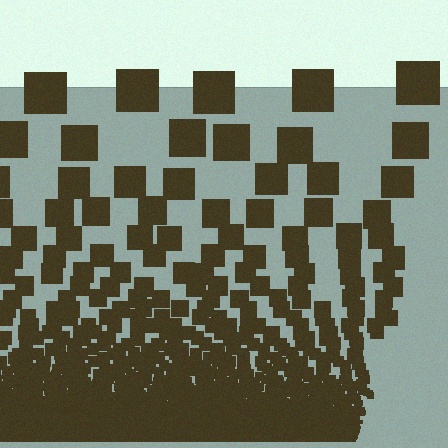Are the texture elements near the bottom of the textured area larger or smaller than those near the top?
Smaller. The gradient is inverted — elements near the bottom are smaller and denser.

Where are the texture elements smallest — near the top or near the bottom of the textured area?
Near the bottom.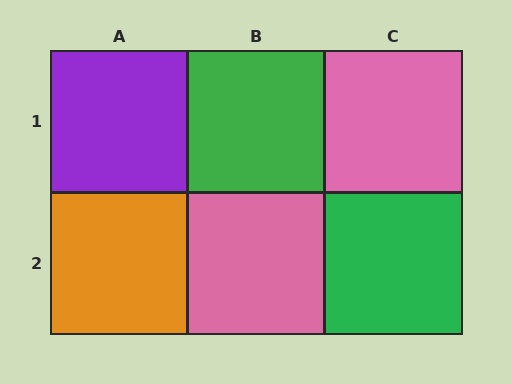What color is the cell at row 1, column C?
Pink.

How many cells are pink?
2 cells are pink.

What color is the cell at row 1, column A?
Purple.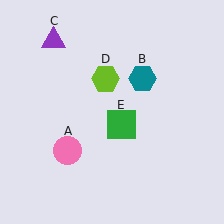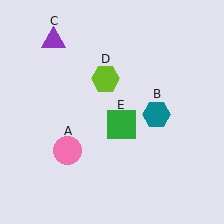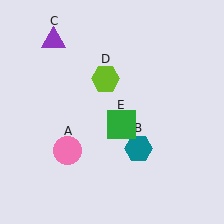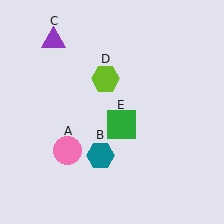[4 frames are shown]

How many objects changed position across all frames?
1 object changed position: teal hexagon (object B).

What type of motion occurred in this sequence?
The teal hexagon (object B) rotated clockwise around the center of the scene.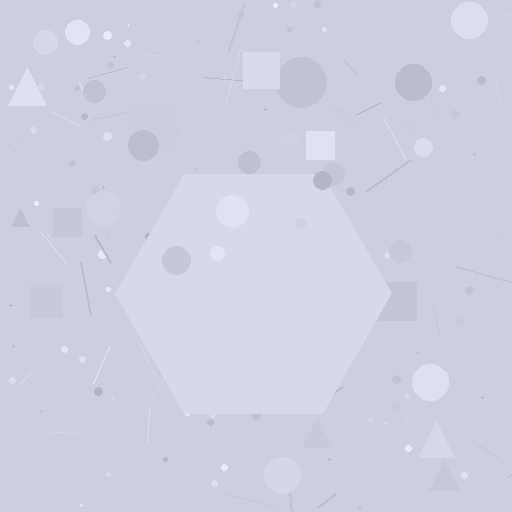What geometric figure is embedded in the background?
A hexagon is embedded in the background.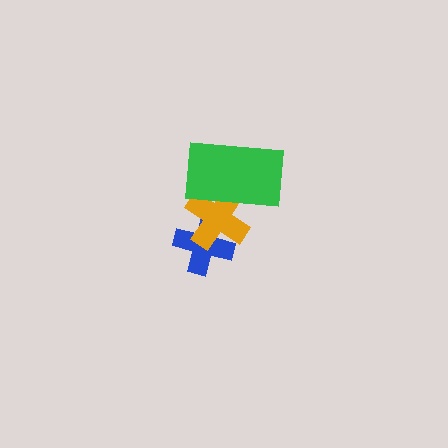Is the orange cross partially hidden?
Yes, it is partially covered by another shape.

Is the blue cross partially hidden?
Yes, it is partially covered by another shape.